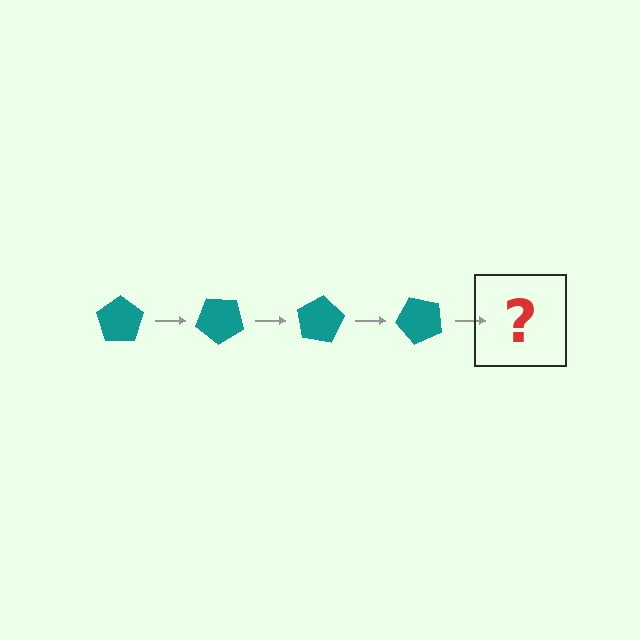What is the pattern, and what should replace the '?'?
The pattern is that the pentagon rotates 40 degrees each step. The '?' should be a teal pentagon rotated 160 degrees.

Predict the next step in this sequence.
The next step is a teal pentagon rotated 160 degrees.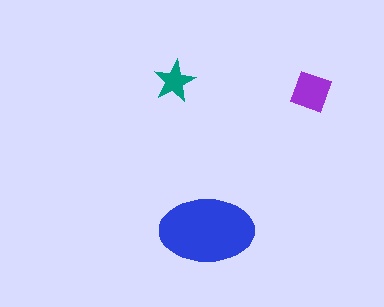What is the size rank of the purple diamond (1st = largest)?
2nd.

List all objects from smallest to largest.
The teal star, the purple diamond, the blue ellipse.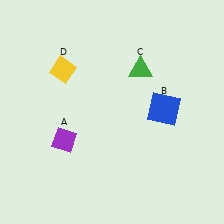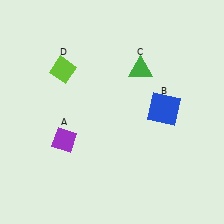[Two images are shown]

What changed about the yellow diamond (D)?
In Image 1, D is yellow. In Image 2, it changed to lime.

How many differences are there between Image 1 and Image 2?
There is 1 difference between the two images.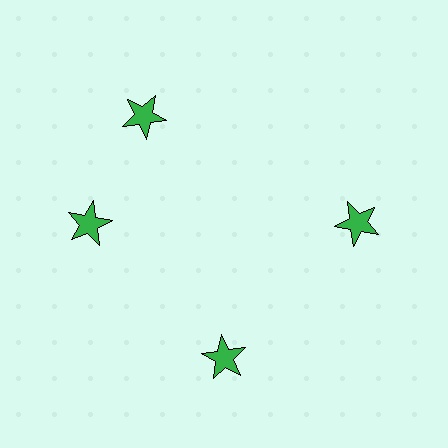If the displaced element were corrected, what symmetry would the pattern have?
It would have 4-fold rotational symmetry — the pattern would map onto itself every 90 degrees.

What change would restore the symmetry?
The symmetry would be restored by rotating it back into even spacing with its neighbors so that all 4 stars sit at equal angles and equal distance from the center.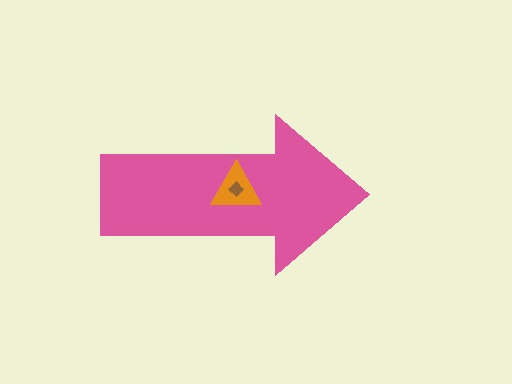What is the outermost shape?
The pink arrow.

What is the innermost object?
The brown diamond.